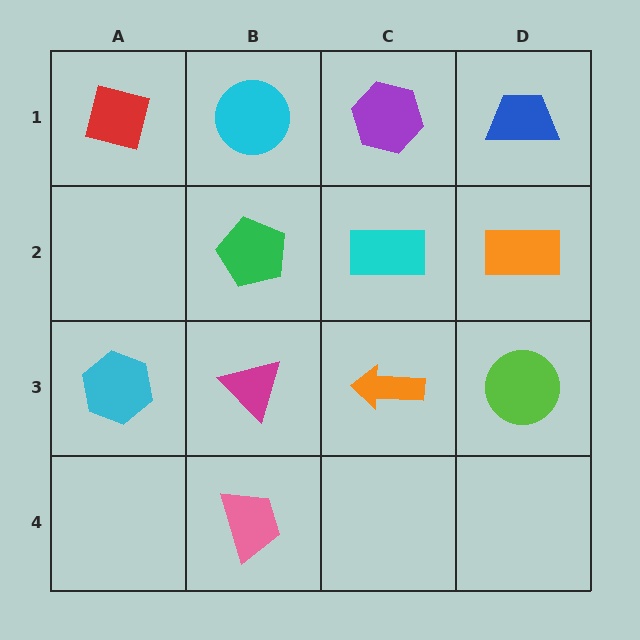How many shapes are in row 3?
4 shapes.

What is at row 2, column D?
An orange rectangle.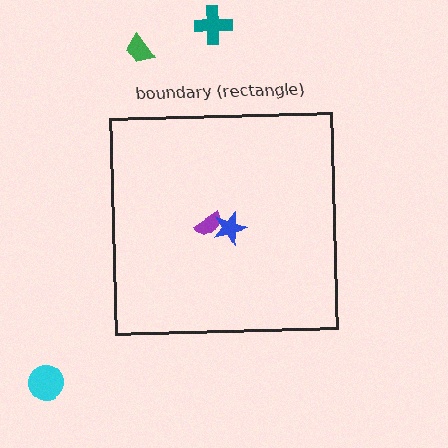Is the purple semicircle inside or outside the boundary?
Inside.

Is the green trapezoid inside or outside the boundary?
Outside.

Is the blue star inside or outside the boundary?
Inside.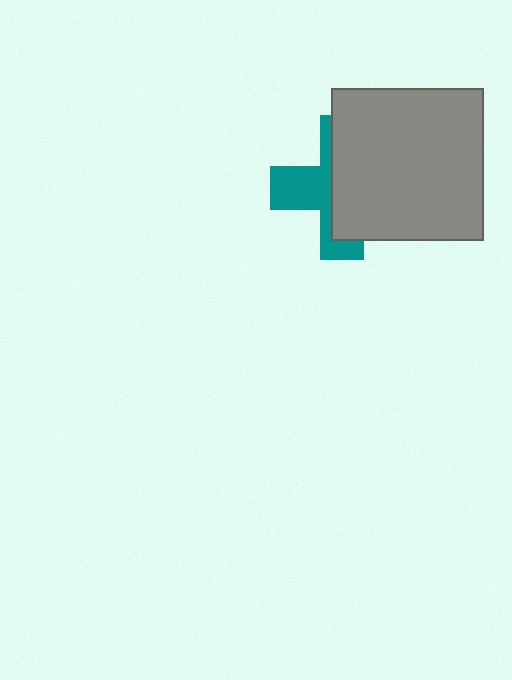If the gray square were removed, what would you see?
You would see the complete teal cross.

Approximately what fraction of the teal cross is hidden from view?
Roughly 58% of the teal cross is hidden behind the gray square.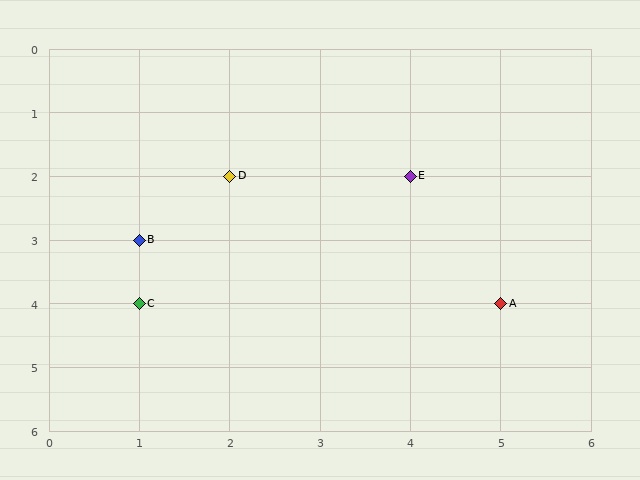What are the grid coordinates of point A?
Point A is at grid coordinates (5, 4).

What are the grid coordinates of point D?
Point D is at grid coordinates (2, 2).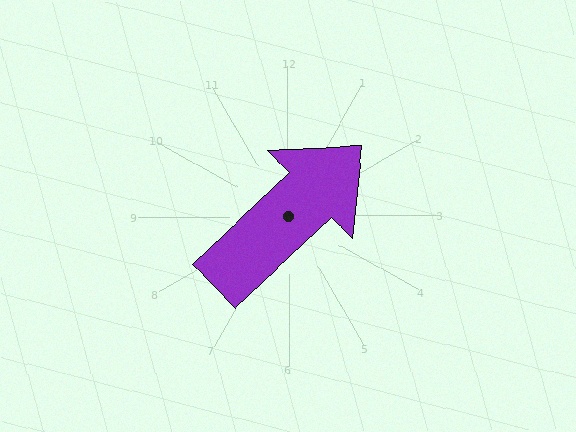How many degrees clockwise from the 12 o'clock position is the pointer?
Approximately 47 degrees.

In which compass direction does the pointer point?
Northeast.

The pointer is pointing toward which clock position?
Roughly 2 o'clock.